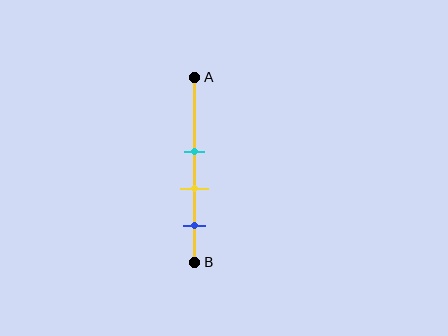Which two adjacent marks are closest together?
The cyan and yellow marks are the closest adjacent pair.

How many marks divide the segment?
There are 3 marks dividing the segment.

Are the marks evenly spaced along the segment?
Yes, the marks are approximately evenly spaced.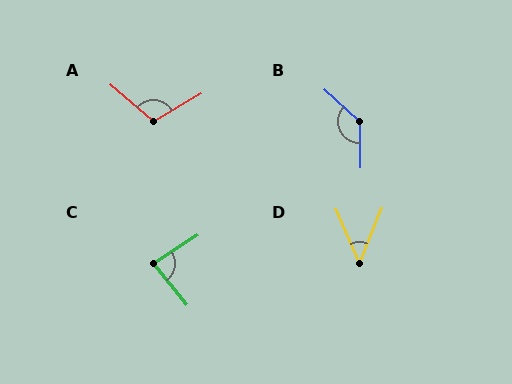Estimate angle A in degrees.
Approximately 110 degrees.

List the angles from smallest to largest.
D (45°), C (84°), A (110°), B (132°).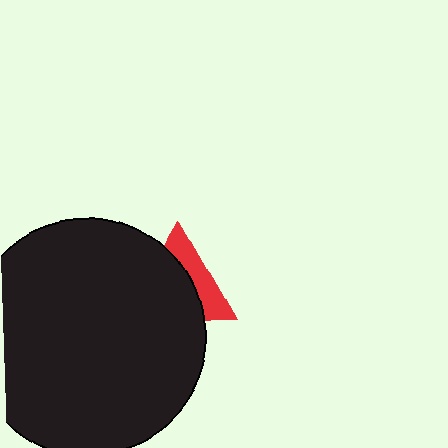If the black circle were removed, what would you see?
You would see the complete red triangle.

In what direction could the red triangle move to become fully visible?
The red triangle could move right. That would shift it out from behind the black circle entirely.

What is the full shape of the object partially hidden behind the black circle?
The partially hidden object is a red triangle.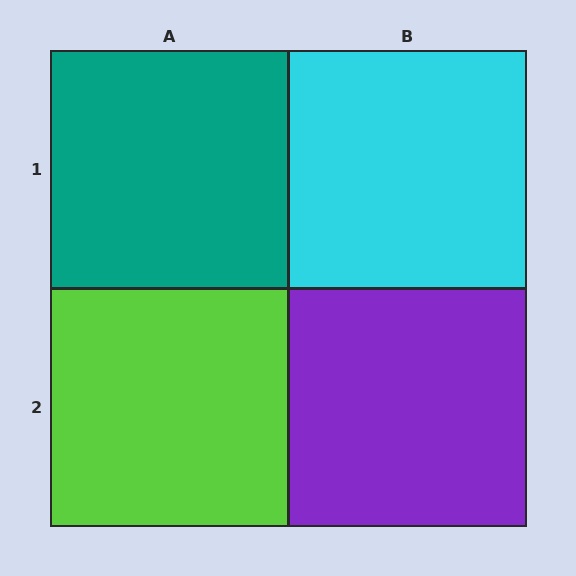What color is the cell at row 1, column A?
Teal.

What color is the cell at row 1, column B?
Cyan.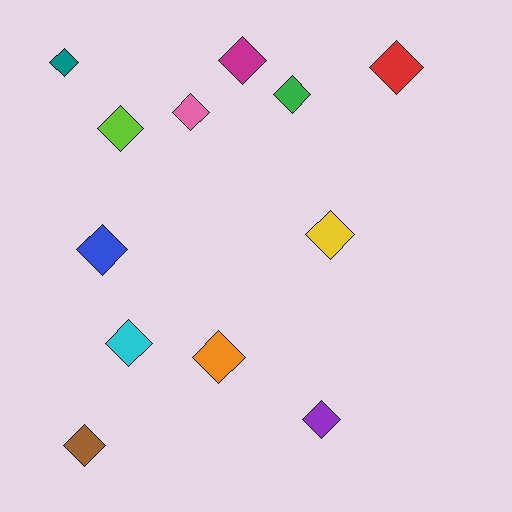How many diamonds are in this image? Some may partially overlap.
There are 12 diamonds.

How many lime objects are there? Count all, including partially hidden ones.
There is 1 lime object.